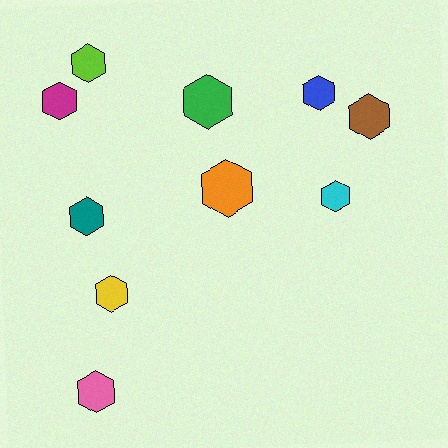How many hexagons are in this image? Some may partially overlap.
There are 10 hexagons.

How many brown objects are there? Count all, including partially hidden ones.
There is 1 brown object.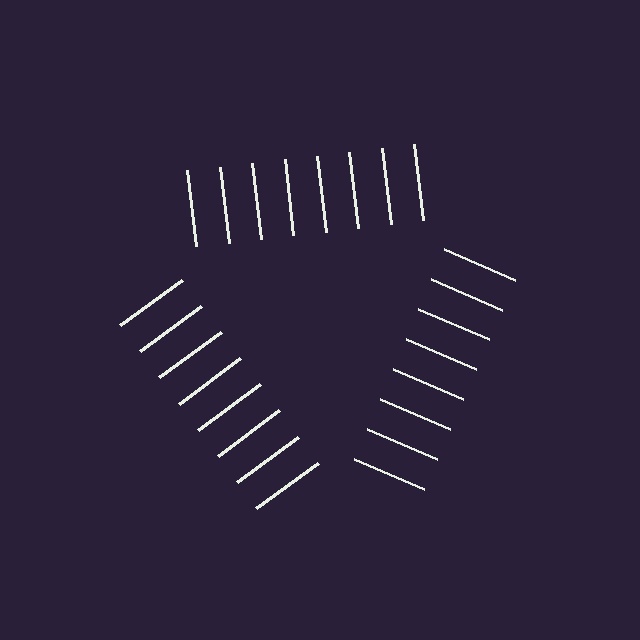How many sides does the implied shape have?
3 sides — the line-ends trace a triangle.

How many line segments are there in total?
24 — 8 along each of the 3 edges.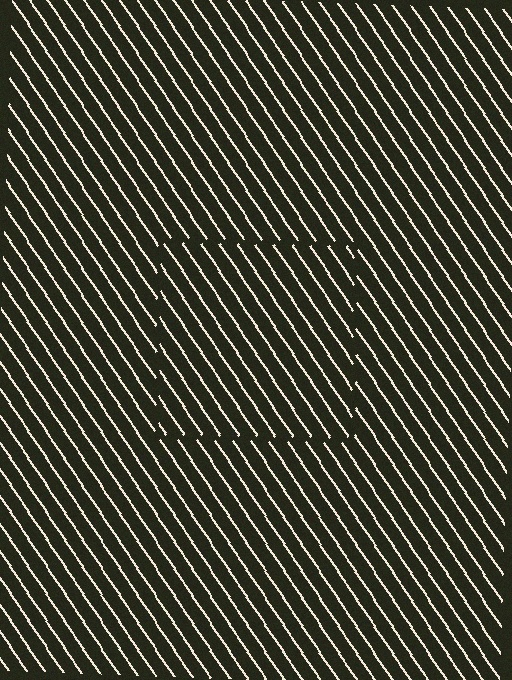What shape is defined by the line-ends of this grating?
An illusory square. The interior of the shape contains the same grating, shifted by half a period — the contour is defined by the phase discontinuity where line-ends from the inner and outer gratings abut.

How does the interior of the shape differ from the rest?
The interior of the shape contains the same grating, shifted by half a period — the contour is defined by the phase discontinuity where line-ends from the inner and outer gratings abut.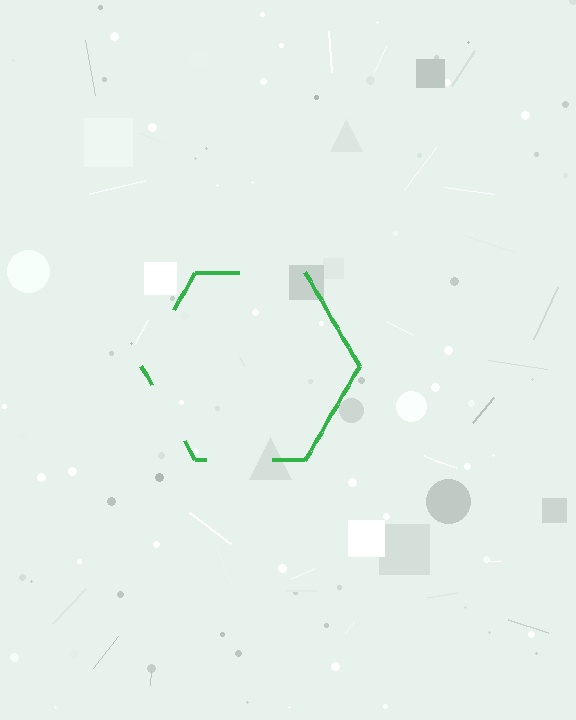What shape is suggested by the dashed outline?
The dashed outline suggests a hexagon.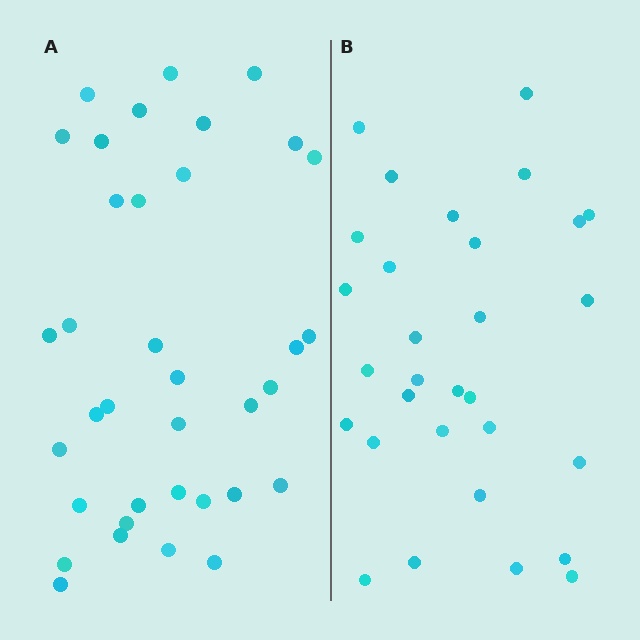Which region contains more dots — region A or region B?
Region A (the left region) has more dots.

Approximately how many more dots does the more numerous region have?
Region A has about 6 more dots than region B.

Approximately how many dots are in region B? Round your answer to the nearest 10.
About 30 dots.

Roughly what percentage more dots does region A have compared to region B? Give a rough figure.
About 20% more.